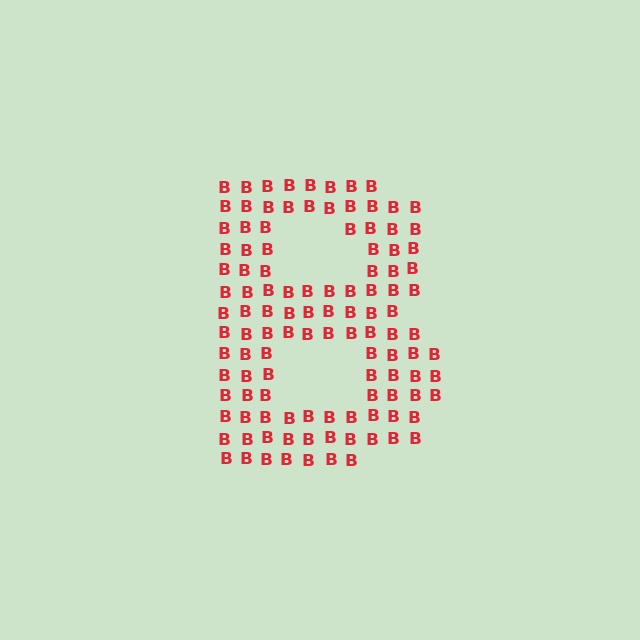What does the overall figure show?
The overall figure shows the letter B.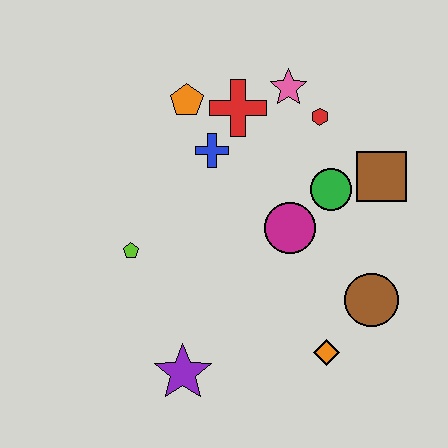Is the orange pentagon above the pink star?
No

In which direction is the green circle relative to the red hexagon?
The green circle is below the red hexagon.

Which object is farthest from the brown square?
The purple star is farthest from the brown square.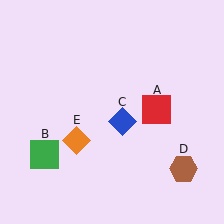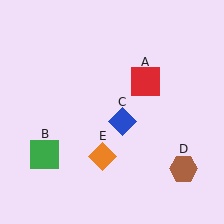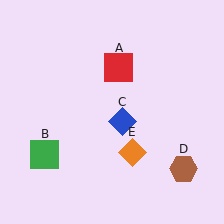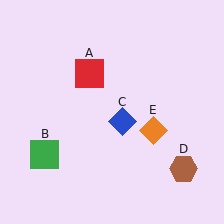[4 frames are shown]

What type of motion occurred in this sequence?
The red square (object A), orange diamond (object E) rotated counterclockwise around the center of the scene.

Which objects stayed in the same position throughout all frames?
Green square (object B) and blue diamond (object C) and brown hexagon (object D) remained stationary.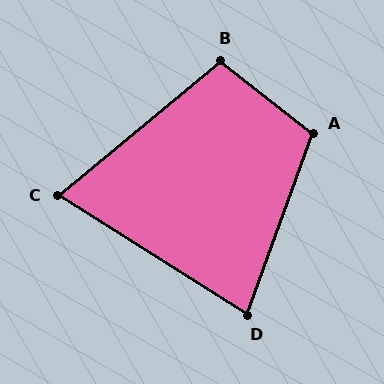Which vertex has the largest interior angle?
A, at approximately 108 degrees.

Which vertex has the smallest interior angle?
C, at approximately 72 degrees.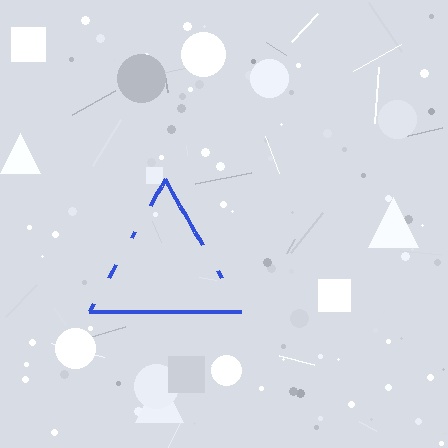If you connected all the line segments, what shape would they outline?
They would outline a triangle.